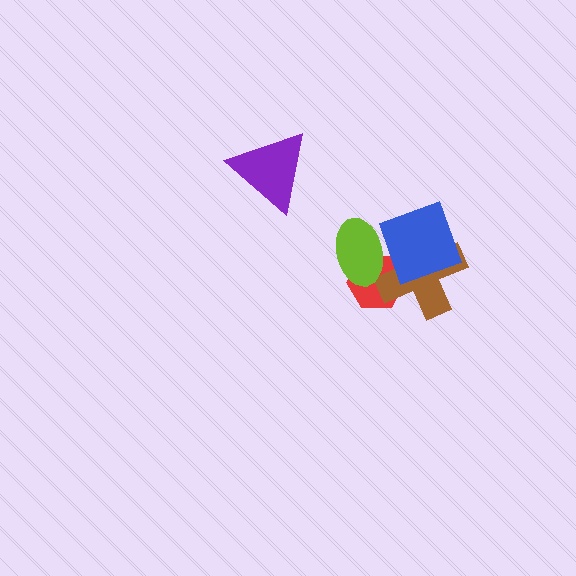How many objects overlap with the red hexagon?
2 objects overlap with the red hexagon.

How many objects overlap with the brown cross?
3 objects overlap with the brown cross.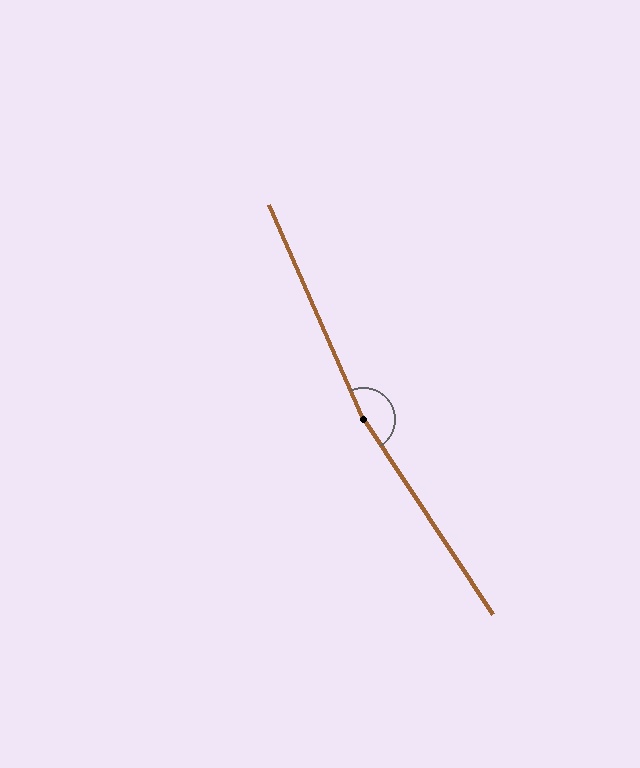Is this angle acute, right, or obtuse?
It is obtuse.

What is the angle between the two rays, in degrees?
Approximately 170 degrees.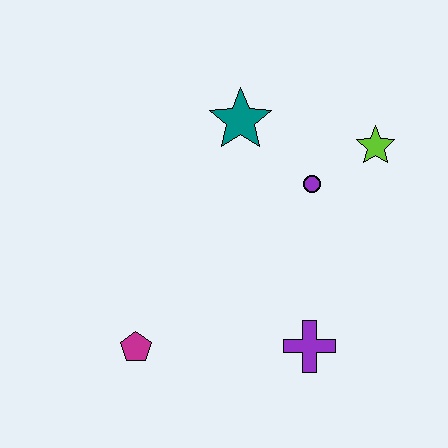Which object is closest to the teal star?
The purple circle is closest to the teal star.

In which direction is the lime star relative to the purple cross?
The lime star is above the purple cross.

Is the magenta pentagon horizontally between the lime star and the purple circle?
No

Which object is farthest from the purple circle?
The magenta pentagon is farthest from the purple circle.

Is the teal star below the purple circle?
No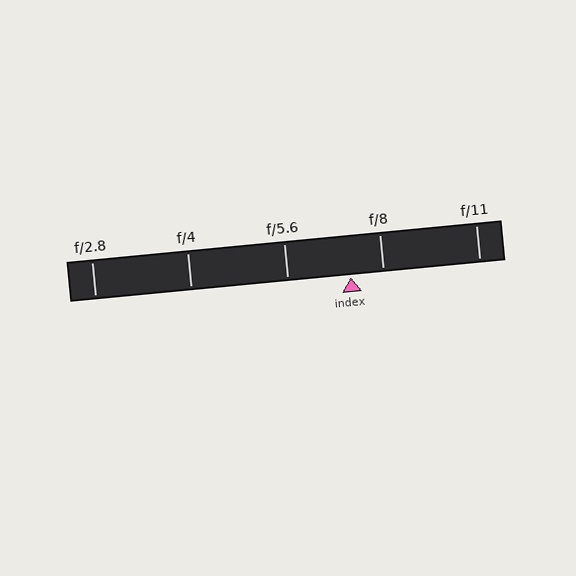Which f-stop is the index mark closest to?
The index mark is closest to f/8.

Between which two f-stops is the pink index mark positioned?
The index mark is between f/5.6 and f/8.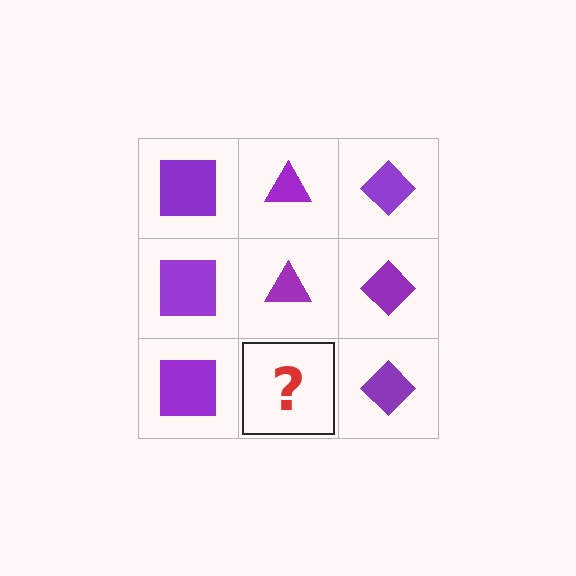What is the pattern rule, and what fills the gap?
The rule is that each column has a consistent shape. The gap should be filled with a purple triangle.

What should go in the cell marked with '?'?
The missing cell should contain a purple triangle.